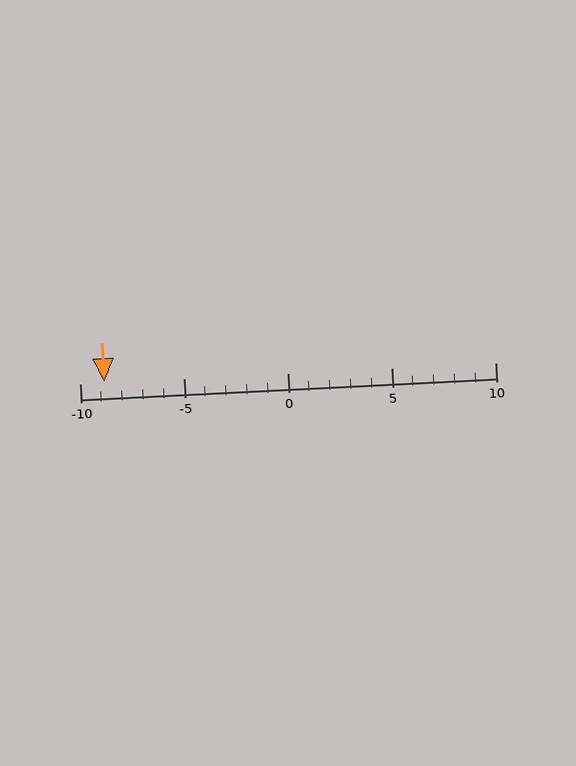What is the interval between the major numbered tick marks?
The major tick marks are spaced 5 units apart.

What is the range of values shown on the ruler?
The ruler shows values from -10 to 10.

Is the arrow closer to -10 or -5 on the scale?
The arrow is closer to -10.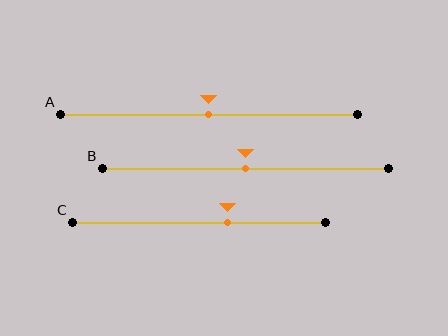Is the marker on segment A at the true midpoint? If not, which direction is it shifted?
Yes, the marker on segment A is at the true midpoint.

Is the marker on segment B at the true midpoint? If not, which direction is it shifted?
Yes, the marker on segment B is at the true midpoint.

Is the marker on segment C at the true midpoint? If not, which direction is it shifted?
No, the marker on segment C is shifted to the right by about 11% of the segment length.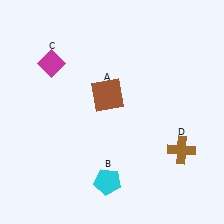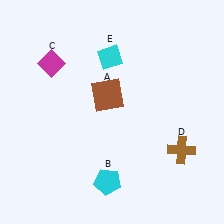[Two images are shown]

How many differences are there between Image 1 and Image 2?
There is 1 difference between the two images.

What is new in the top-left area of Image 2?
A cyan diamond (E) was added in the top-left area of Image 2.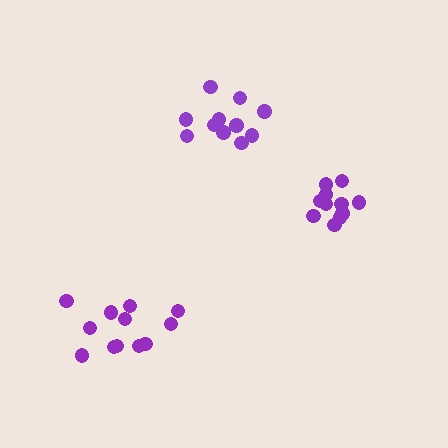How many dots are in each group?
Group 1: 12 dots, Group 2: 11 dots, Group 3: 11 dots (34 total).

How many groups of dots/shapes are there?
There are 3 groups.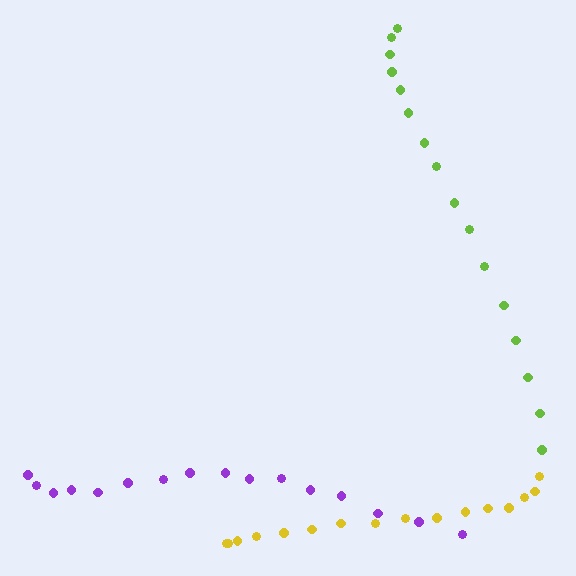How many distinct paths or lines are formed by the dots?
There are 3 distinct paths.